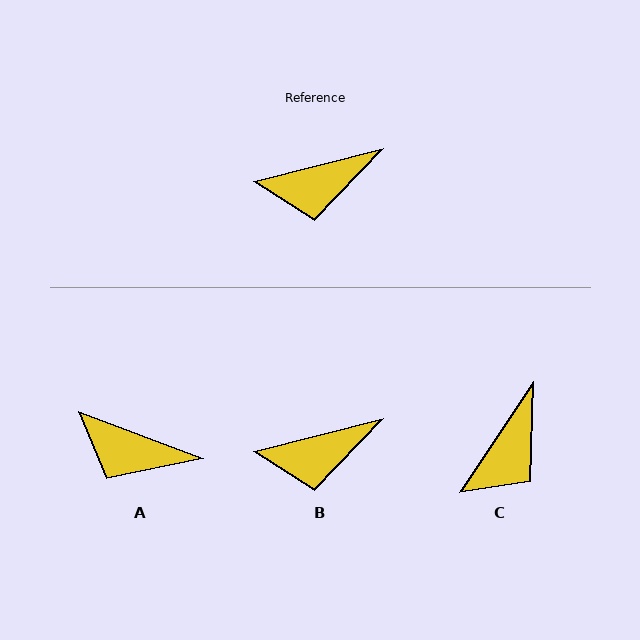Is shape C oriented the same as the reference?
No, it is off by about 42 degrees.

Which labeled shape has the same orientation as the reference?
B.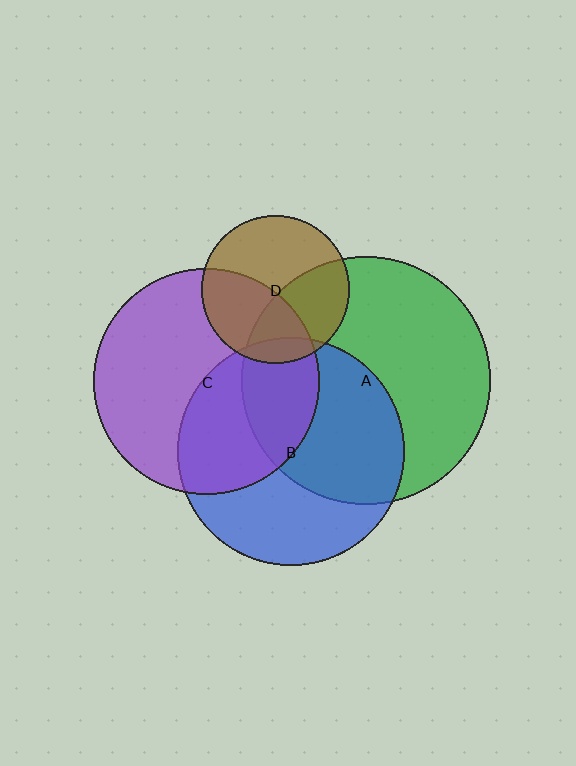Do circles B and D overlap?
Yes.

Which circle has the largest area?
Circle A (green).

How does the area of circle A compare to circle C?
Approximately 1.2 times.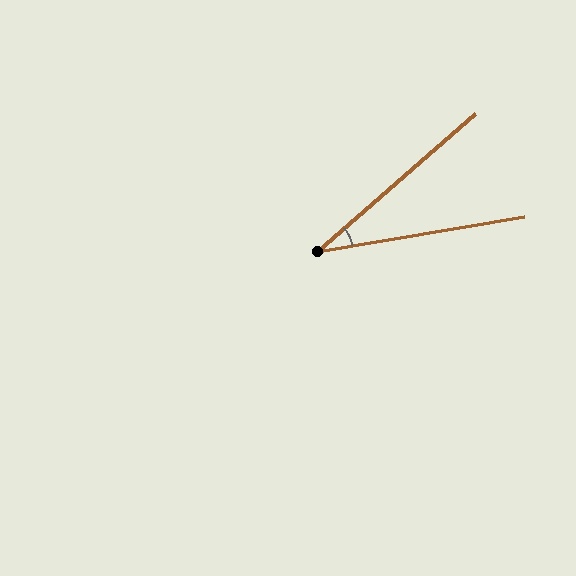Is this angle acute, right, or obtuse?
It is acute.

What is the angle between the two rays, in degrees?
Approximately 31 degrees.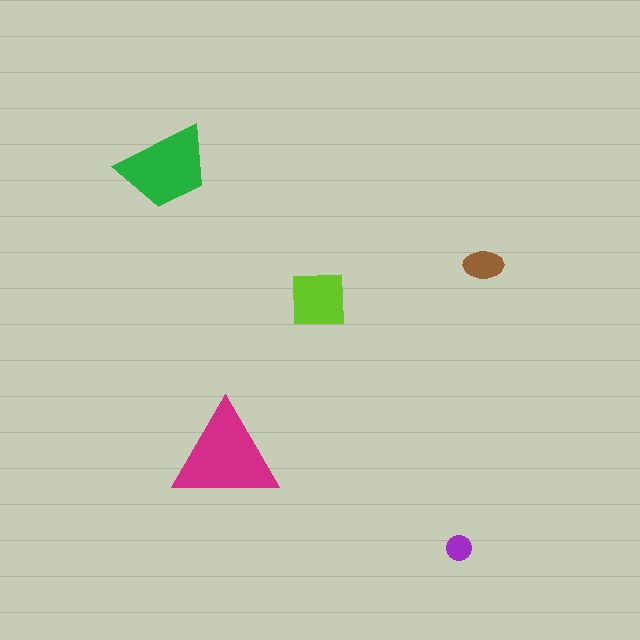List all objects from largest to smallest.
The magenta triangle, the green trapezoid, the lime square, the brown ellipse, the purple circle.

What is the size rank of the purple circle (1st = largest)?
5th.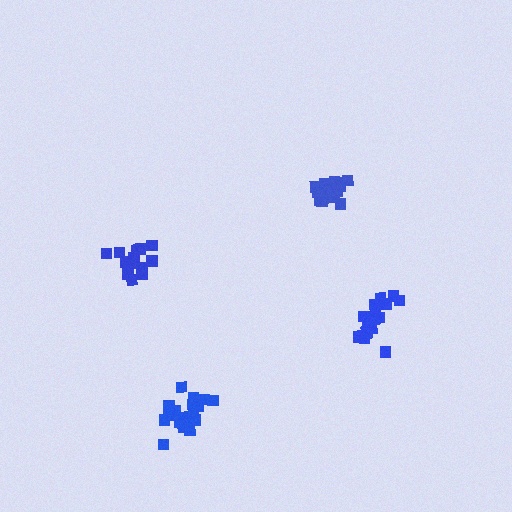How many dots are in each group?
Group 1: 19 dots, Group 2: 19 dots, Group 3: 18 dots, Group 4: 17 dots (73 total).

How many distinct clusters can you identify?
There are 4 distinct clusters.